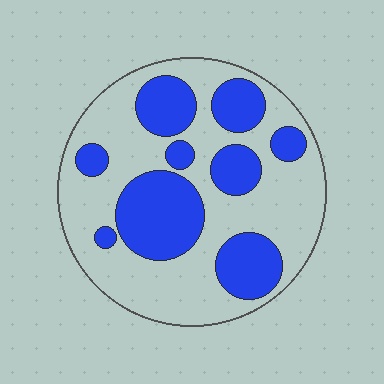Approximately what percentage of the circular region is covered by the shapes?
Approximately 35%.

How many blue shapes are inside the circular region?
9.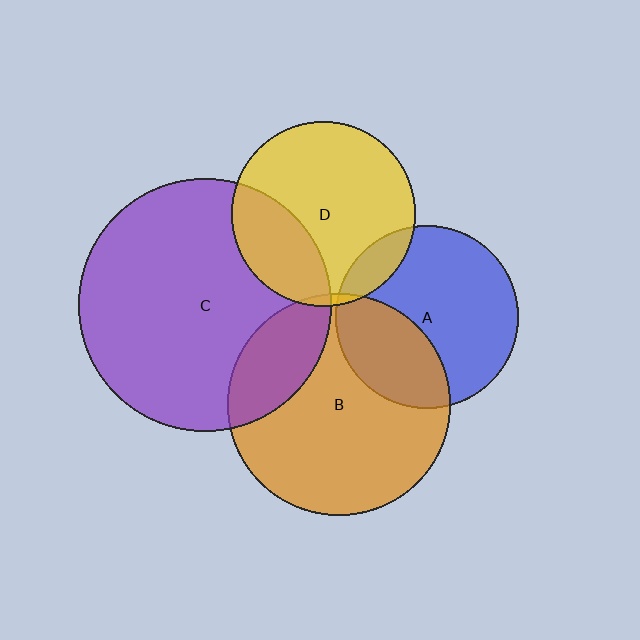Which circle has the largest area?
Circle C (purple).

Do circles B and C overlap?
Yes.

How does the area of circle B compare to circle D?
Approximately 1.5 times.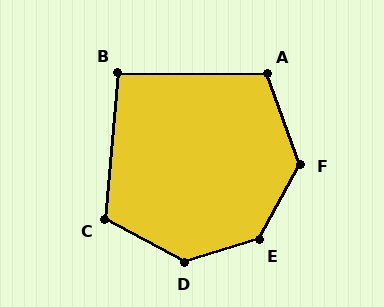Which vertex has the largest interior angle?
E, at approximately 136 degrees.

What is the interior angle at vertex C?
Approximately 113 degrees (obtuse).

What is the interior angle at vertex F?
Approximately 131 degrees (obtuse).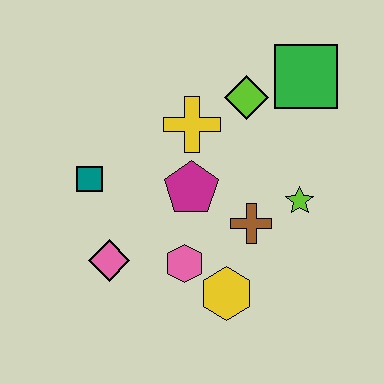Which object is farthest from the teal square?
The green square is farthest from the teal square.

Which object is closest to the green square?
The lime diamond is closest to the green square.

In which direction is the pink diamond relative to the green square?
The pink diamond is to the left of the green square.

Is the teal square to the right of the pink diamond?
No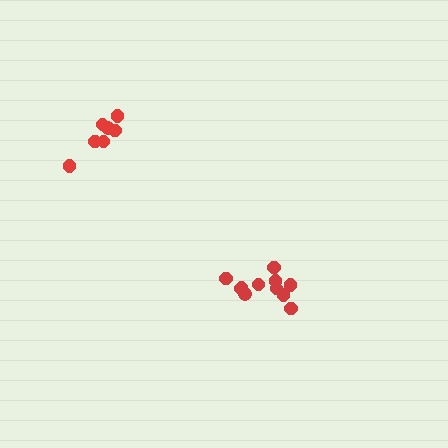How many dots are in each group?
Group 1: 7 dots, Group 2: 11 dots (18 total).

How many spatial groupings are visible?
There are 2 spatial groupings.